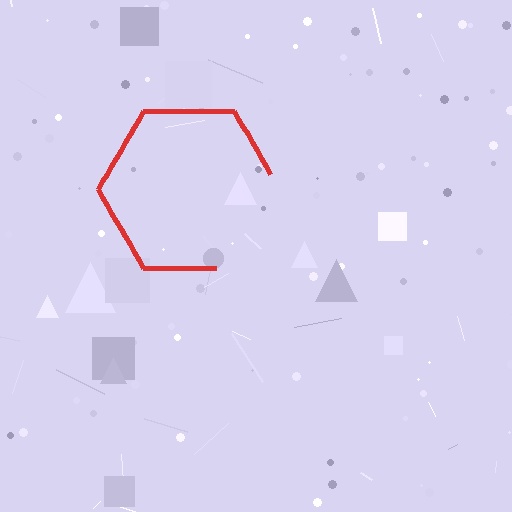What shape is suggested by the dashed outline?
The dashed outline suggests a hexagon.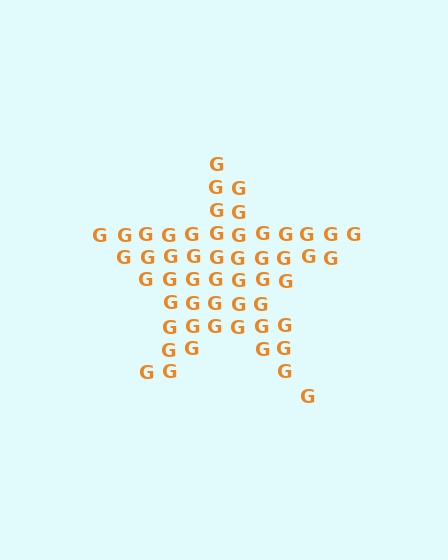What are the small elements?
The small elements are letter G's.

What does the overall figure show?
The overall figure shows a star.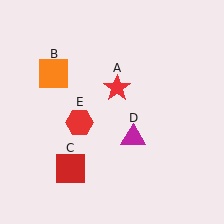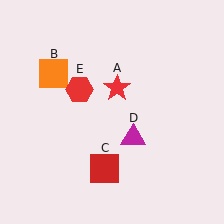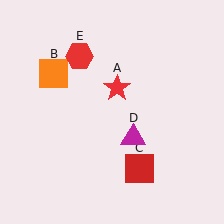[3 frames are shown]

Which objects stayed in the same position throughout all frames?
Red star (object A) and orange square (object B) and magenta triangle (object D) remained stationary.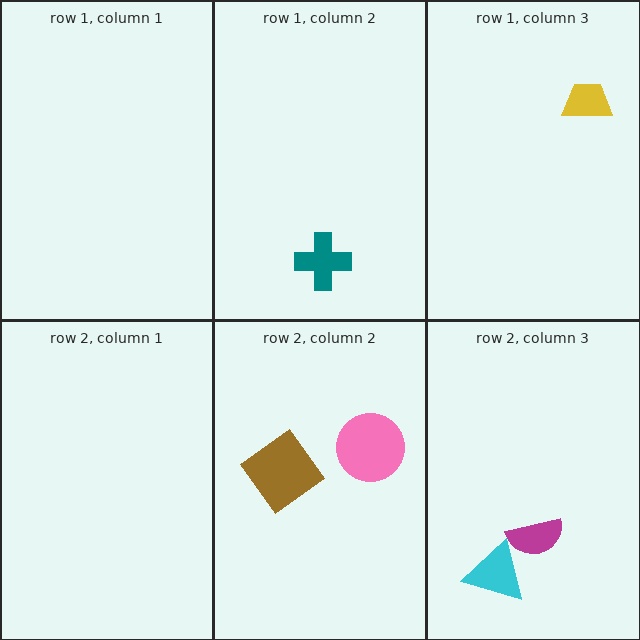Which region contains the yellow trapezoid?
The row 1, column 3 region.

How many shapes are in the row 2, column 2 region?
2.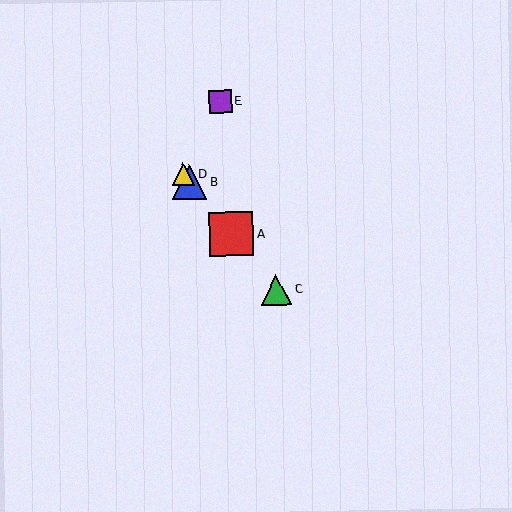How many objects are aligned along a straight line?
4 objects (A, B, C, D) are aligned along a straight line.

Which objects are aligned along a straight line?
Objects A, B, C, D are aligned along a straight line.